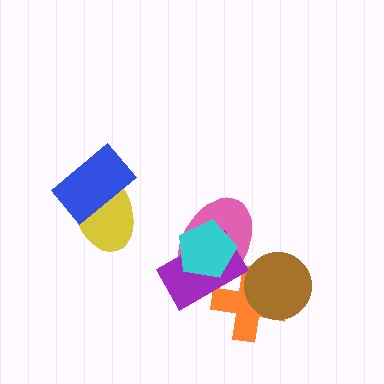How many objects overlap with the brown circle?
1 object overlaps with the brown circle.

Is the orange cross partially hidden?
Yes, it is partially covered by another shape.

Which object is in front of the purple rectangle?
The cyan pentagon is in front of the purple rectangle.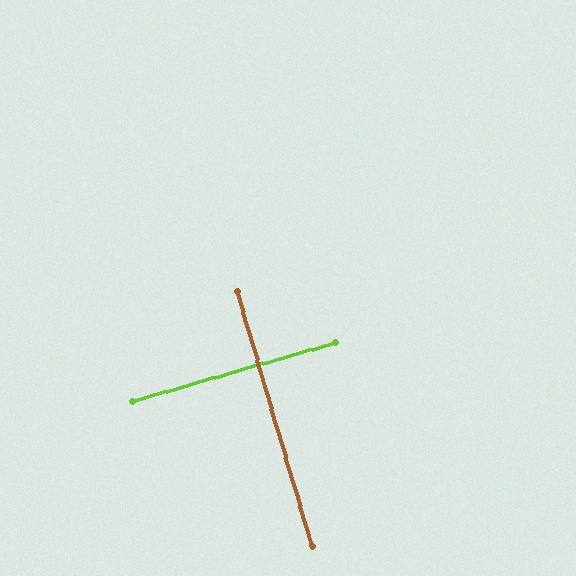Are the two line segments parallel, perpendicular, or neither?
Perpendicular — they meet at approximately 90°.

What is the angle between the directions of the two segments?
Approximately 90 degrees.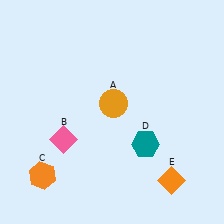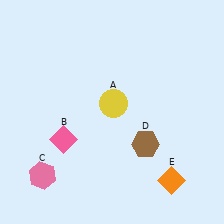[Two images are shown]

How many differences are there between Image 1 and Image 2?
There are 3 differences between the two images.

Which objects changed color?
A changed from orange to yellow. C changed from orange to pink. D changed from teal to brown.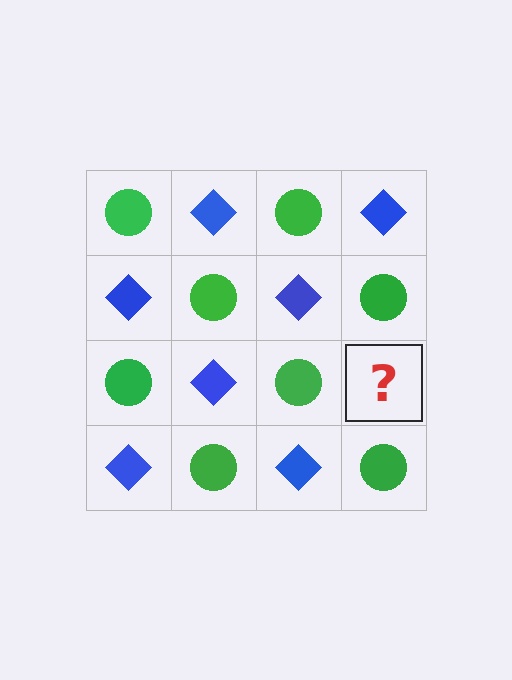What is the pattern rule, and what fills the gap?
The rule is that it alternates green circle and blue diamond in a checkerboard pattern. The gap should be filled with a blue diamond.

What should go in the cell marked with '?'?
The missing cell should contain a blue diamond.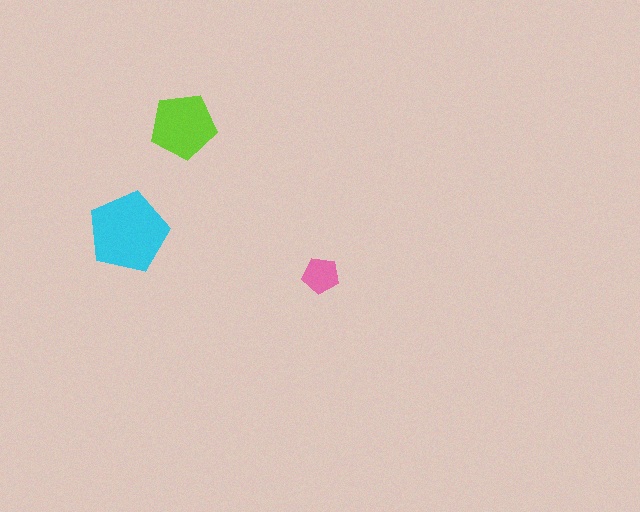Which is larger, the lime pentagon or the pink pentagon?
The lime one.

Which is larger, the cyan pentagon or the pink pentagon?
The cyan one.